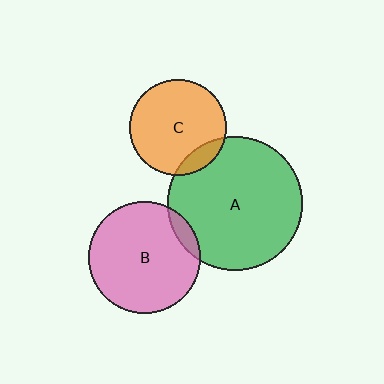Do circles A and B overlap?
Yes.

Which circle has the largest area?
Circle A (green).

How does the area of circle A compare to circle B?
Approximately 1.4 times.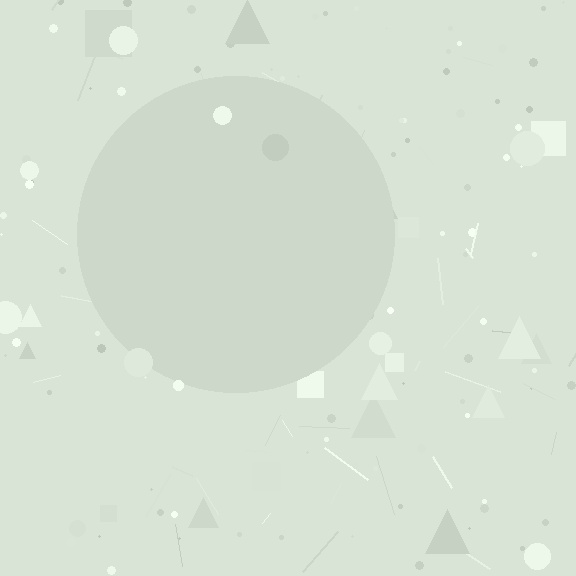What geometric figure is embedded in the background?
A circle is embedded in the background.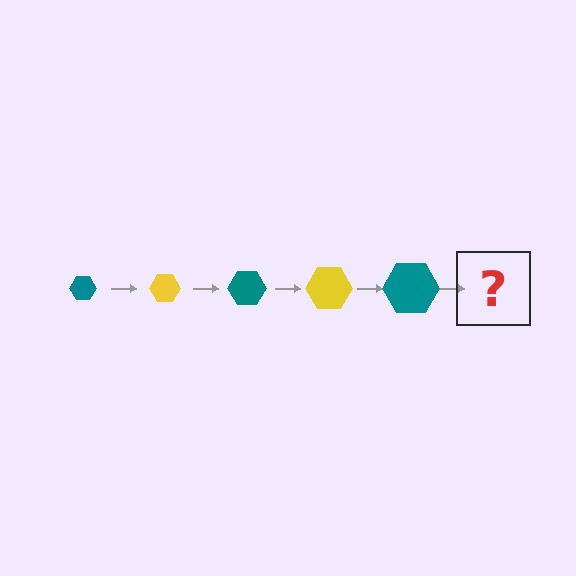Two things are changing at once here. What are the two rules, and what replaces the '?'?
The two rules are that the hexagon grows larger each step and the color cycles through teal and yellow. The '?' should be a yellow hexagon, larger than the previous one.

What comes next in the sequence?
The next element should be a yellow hexagon, larger than the previous one.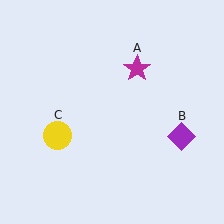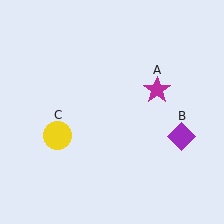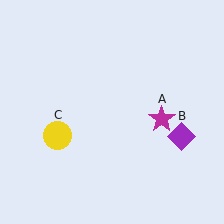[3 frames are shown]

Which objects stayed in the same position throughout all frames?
Purple diamond (object B) and yellow circle (object C) remained stationary.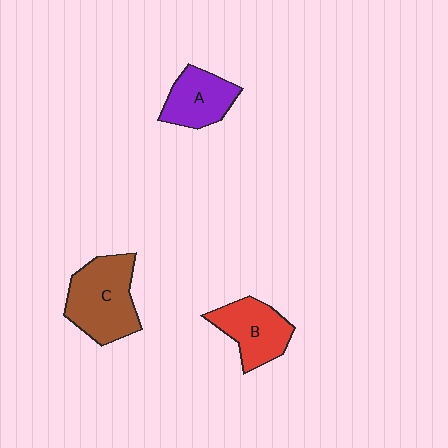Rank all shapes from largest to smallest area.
From largest to smallest: C (brown), B (red), A (purple).